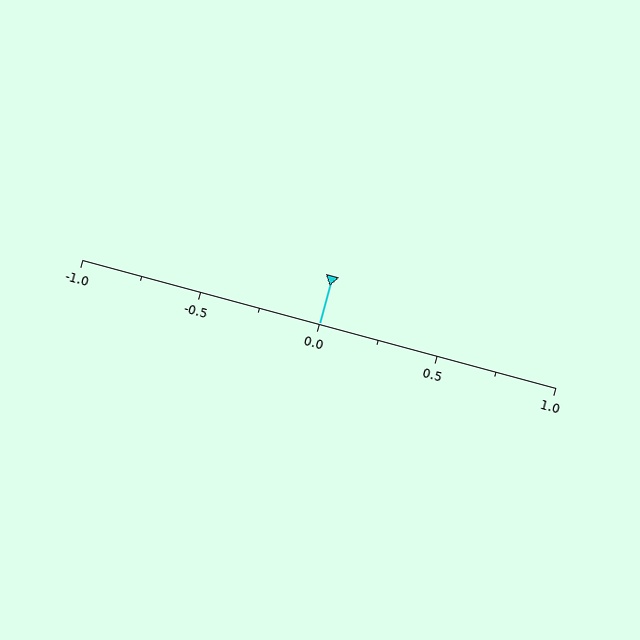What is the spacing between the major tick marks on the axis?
The major ticks are spaced 0.5 apart.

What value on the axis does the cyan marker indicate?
The marker indicates approximately 0.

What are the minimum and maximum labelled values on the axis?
The axis runs from -1.0 to 1.0.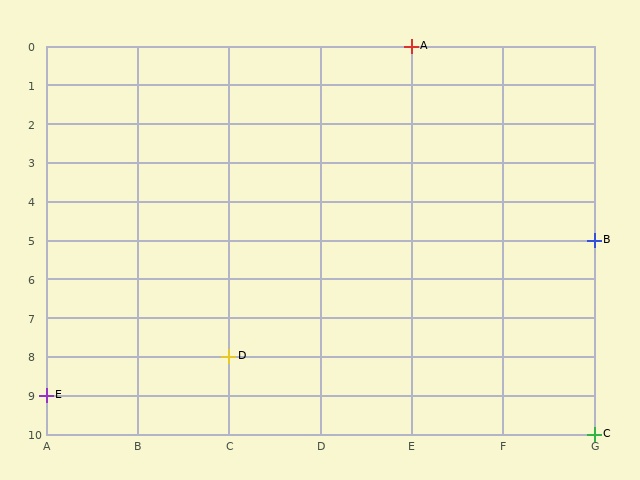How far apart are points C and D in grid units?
Points C and D are 4 columns and 2 rows apart (about 4.5 grid units diagonally).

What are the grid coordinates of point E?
Point E is at grid coordinates (A, 9).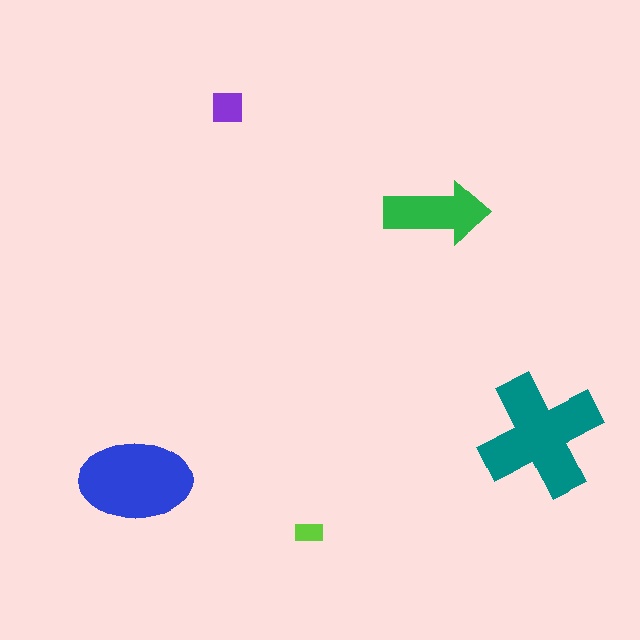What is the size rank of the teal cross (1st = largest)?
1st.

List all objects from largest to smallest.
The teal cross, the blue ellipse, the green arrow, the purple square, the lime rectangle.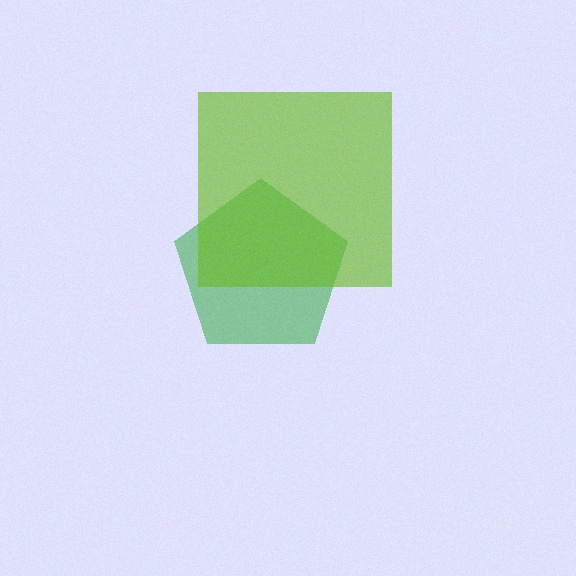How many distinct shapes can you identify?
There are 2 distinct shapes: a green pentagon, a lime square.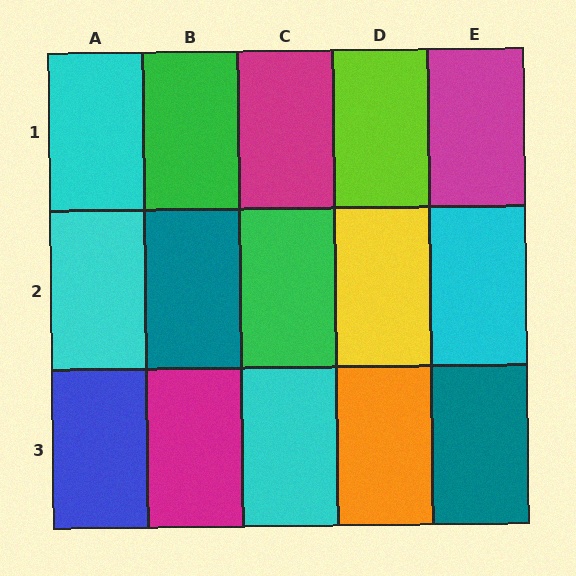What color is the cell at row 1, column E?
Magenta.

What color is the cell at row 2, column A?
Cyan.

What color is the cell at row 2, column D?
Yellow.